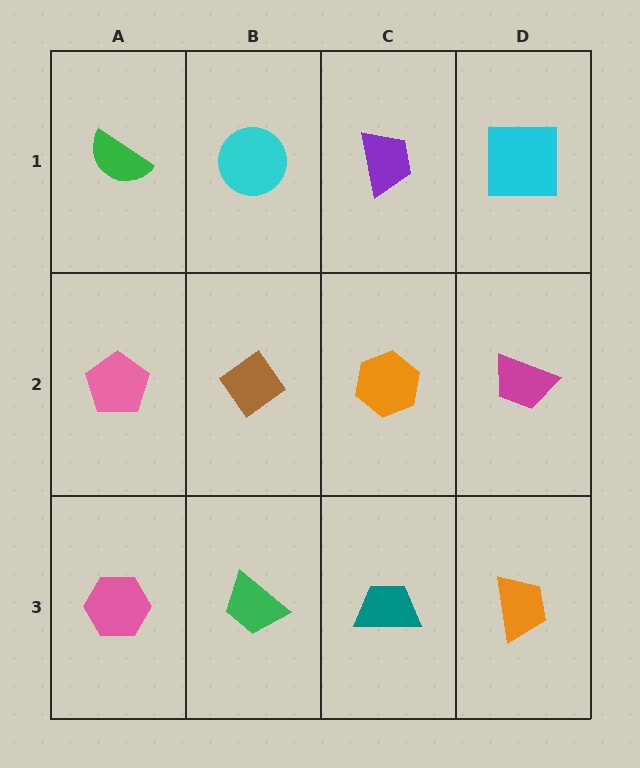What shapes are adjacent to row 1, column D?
A magenta trapezoid (row 2, column D), a purple trapezoid (row 1, column C).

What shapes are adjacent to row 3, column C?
An orange hexagon (row 2, column C), a green trapezoid (row 3, column B), an orange trapezoid (row 3, column D).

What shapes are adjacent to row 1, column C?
An orange hexagon (row 2, column C), a cyan circle (row 1, column B), a cyan square (row 1, column D).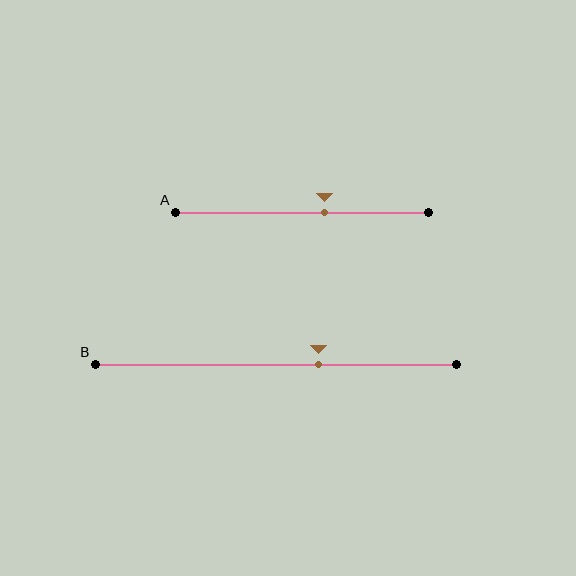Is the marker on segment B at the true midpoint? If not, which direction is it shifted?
No, the marker on segment B is shifted to the right by about 12% of the segment length.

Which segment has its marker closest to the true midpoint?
Segment A has its marker closest to the true midpoint.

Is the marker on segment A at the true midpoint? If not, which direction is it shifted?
No, the marker on segment A is shifted to the right by about 9% of the segment length.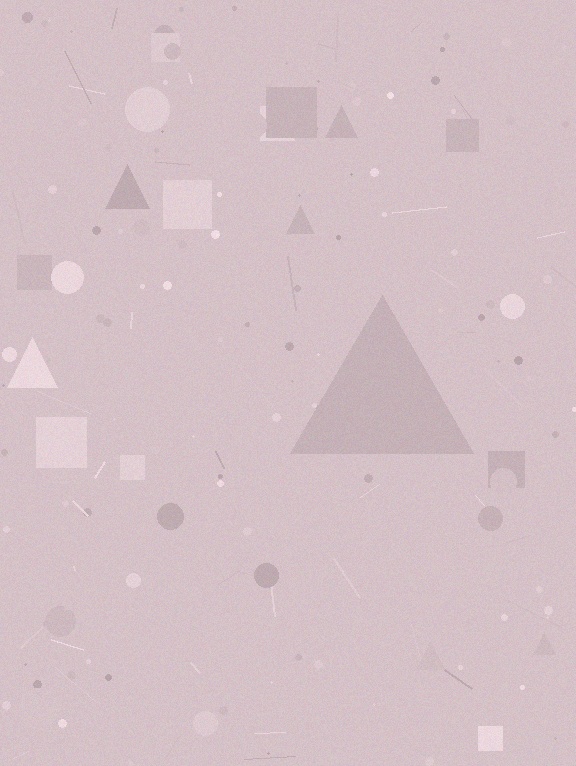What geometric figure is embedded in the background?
A triangle is embedded in the background.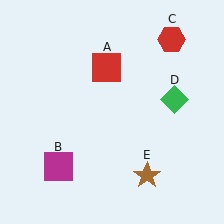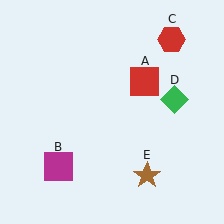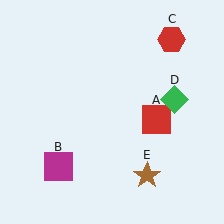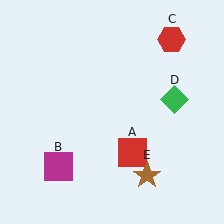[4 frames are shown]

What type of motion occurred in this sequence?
The red square (object A) rotated clockwise around the center of the scene.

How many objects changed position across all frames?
1 object changed position: red square (object A).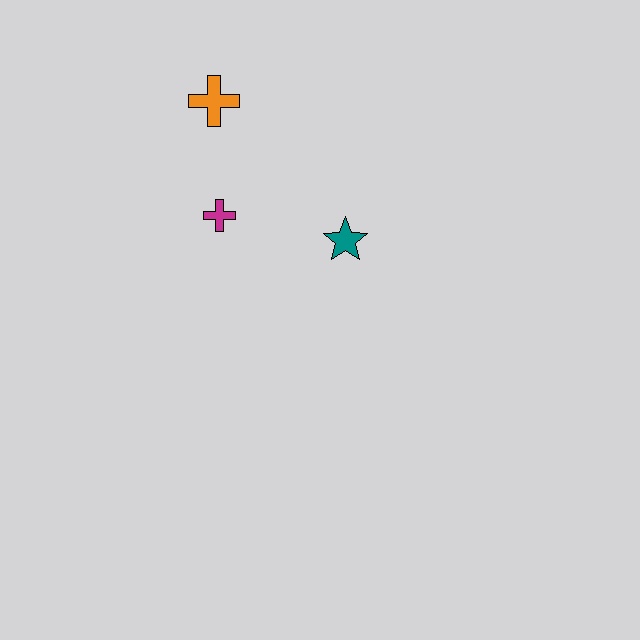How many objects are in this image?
There are 3 objects.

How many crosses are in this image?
There are 2 crosses.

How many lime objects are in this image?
There are no lime objects.